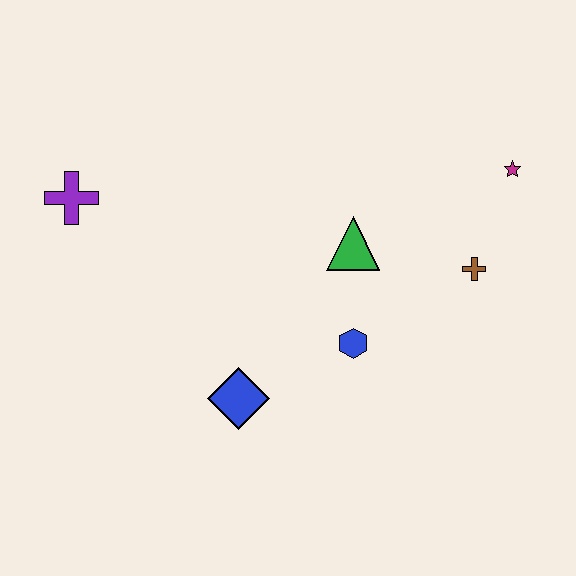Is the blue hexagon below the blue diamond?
No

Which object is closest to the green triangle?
The blue hexagon is closest to the green triangle.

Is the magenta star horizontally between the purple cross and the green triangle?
No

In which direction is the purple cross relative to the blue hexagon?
The purple cross is to the left of the blue hexagon.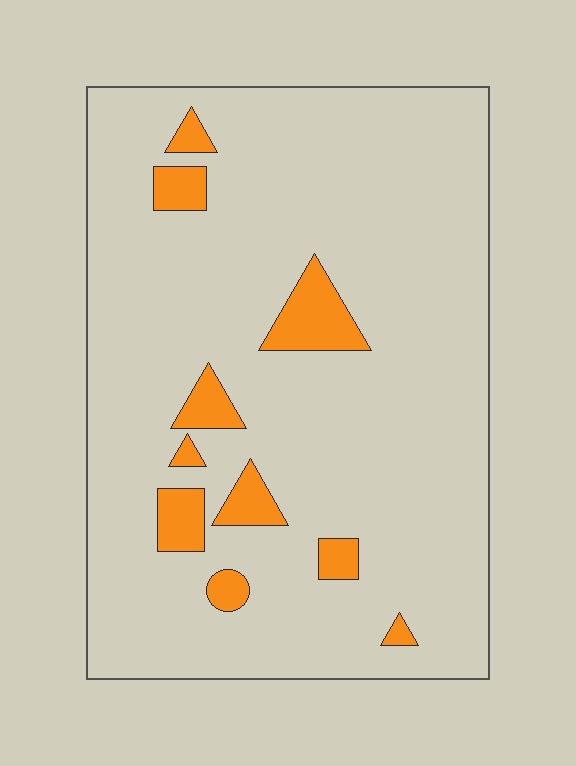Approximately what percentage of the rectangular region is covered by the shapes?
Approximately 10%.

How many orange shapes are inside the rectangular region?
10.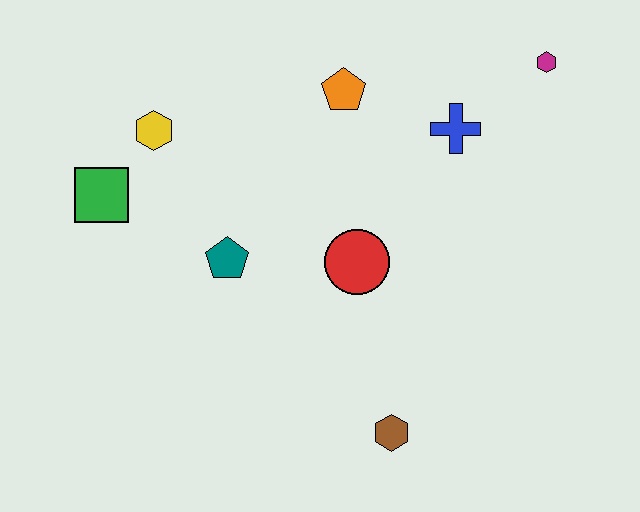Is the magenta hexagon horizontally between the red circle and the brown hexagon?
No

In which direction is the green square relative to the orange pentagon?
The green square is to the left of the orange pentagon.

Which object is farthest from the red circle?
The magenta hexagon is farthest from the red circle.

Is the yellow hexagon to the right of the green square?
Yes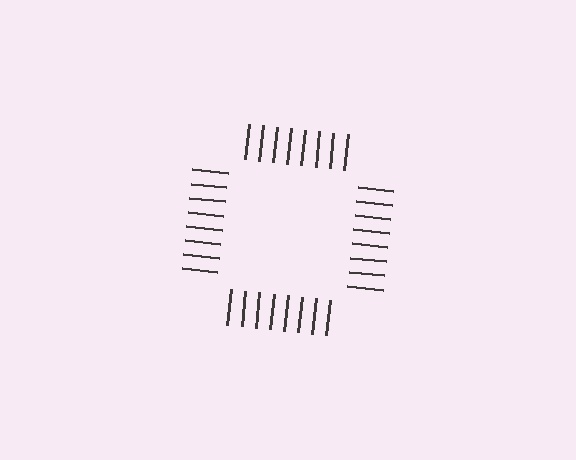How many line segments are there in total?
32 — 8 along each of the 4 edges.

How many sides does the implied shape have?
4 sides — the line-ends trace a square.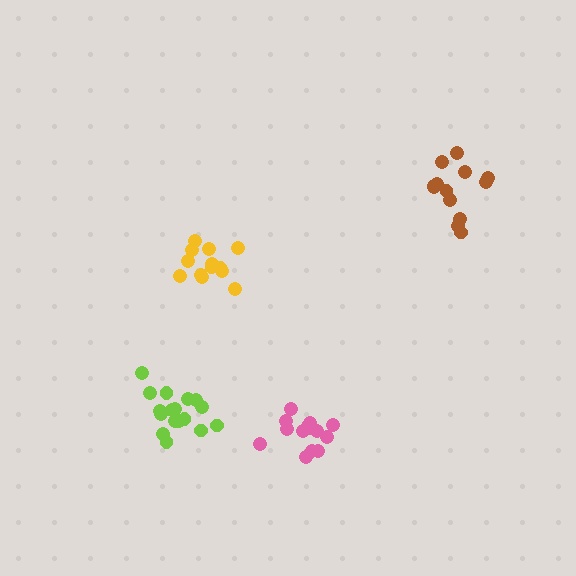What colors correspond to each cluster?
The clusters are colored: yellow, lime, pink, brown.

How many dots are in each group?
Group 1: 13 dots, Group 2: 17 dots, Group 3: 14 dots, Group 4: 13 dots (57 total).